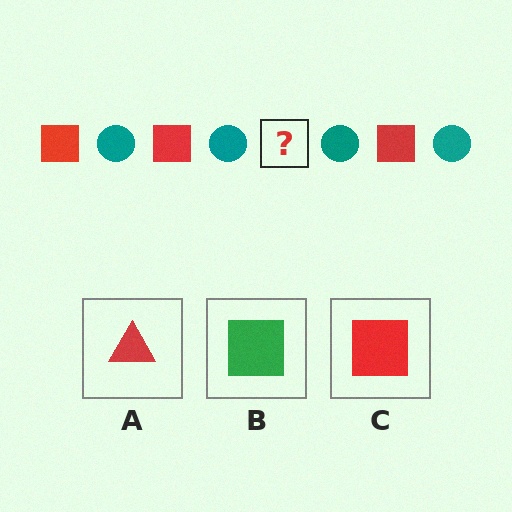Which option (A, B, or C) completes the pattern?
C.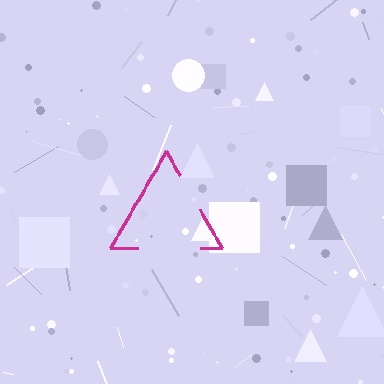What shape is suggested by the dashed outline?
The dashed outline suggests a triangle.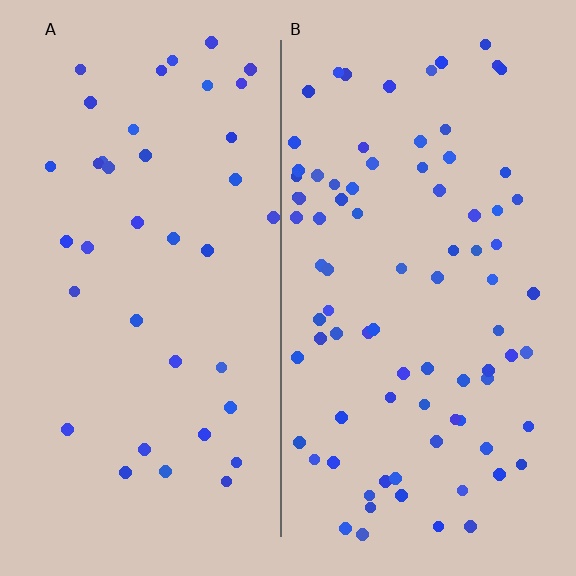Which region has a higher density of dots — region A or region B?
B (the right).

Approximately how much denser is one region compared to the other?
Approximately 2.2× — region B over region A.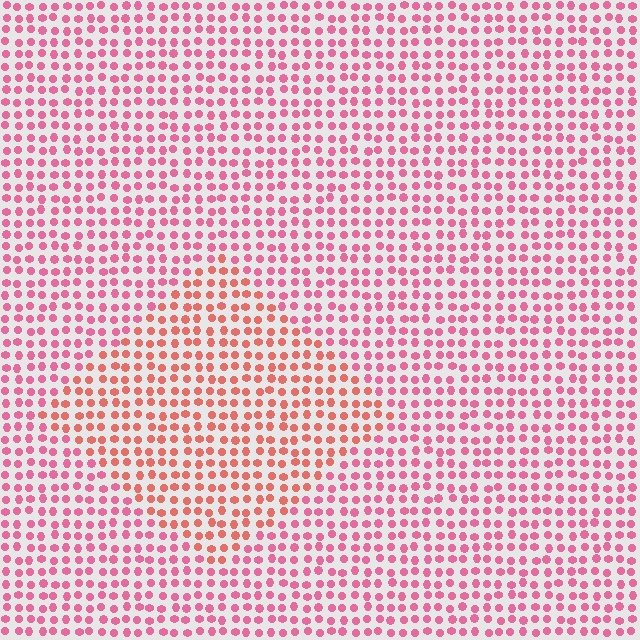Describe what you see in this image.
The image is filled with small pink elements in a uniform arrangement. A diamond-shaped region is visible where the elements are tinted to a slightly different hue, forming a subtle color boundary.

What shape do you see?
I see a diamond.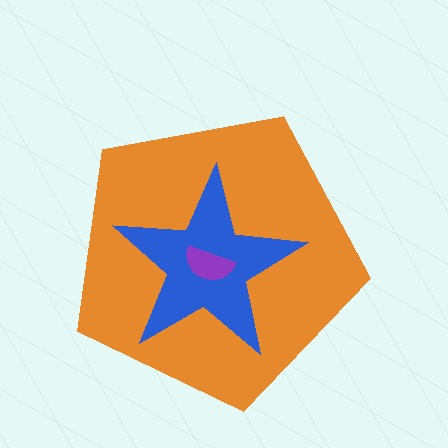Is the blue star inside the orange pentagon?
Yes.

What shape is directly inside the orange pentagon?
The blue star.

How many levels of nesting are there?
3.